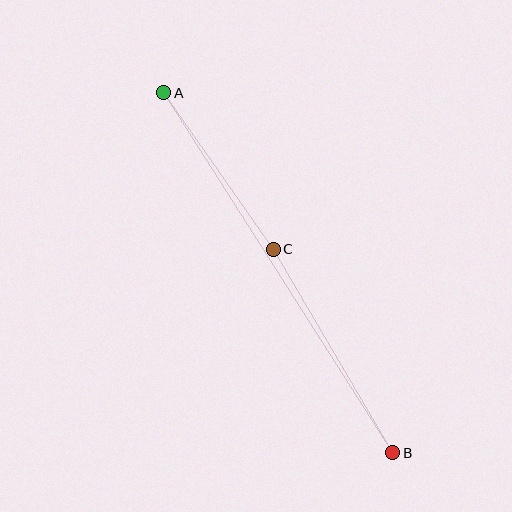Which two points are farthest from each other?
Points A and B are farthest from each other.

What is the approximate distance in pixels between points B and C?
The distance between B and C is approximately 236 pixels.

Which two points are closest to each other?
Points A and C are closest to each other.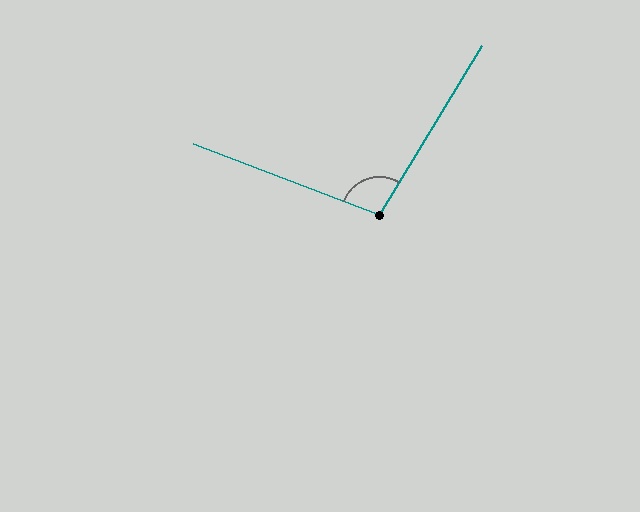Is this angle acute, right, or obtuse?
It is obtuse.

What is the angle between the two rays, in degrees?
Approximately 100 degrees.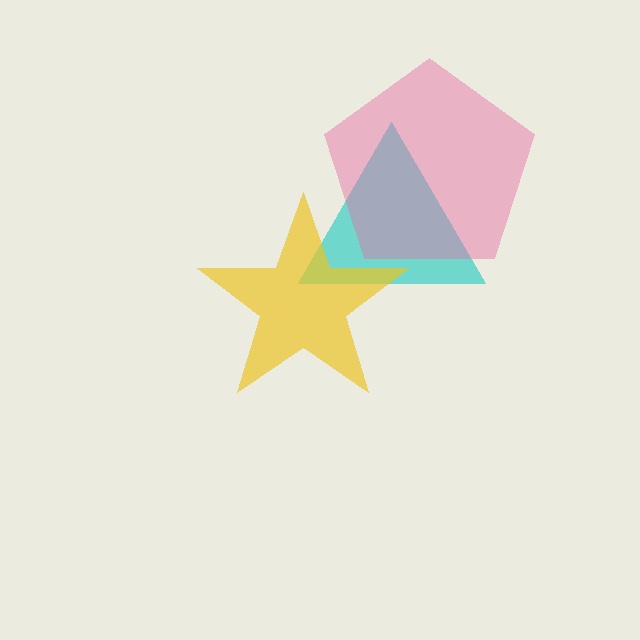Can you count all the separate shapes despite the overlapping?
Yes, there are 3 separate shapes.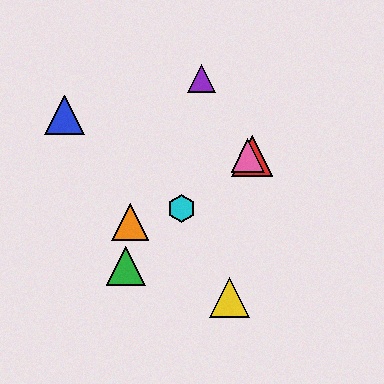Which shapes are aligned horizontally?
The red triangle, the pink triangle are aligned horizontally.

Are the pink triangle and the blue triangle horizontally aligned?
No, the pink triangle is at y≈156 and the blue triangle is at y≈115.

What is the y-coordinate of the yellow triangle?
The yellow triangle is at y≈298.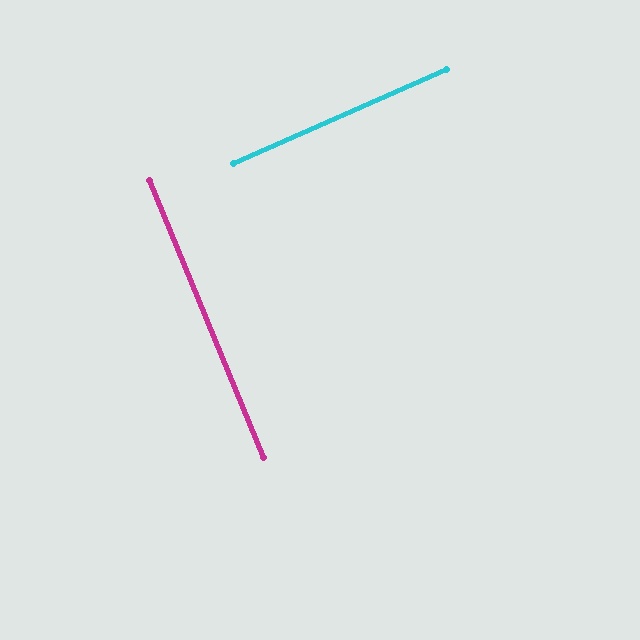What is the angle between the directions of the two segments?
Approximately 89 degrees.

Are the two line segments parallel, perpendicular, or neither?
Perpendicular — they meet at approximately 89°.